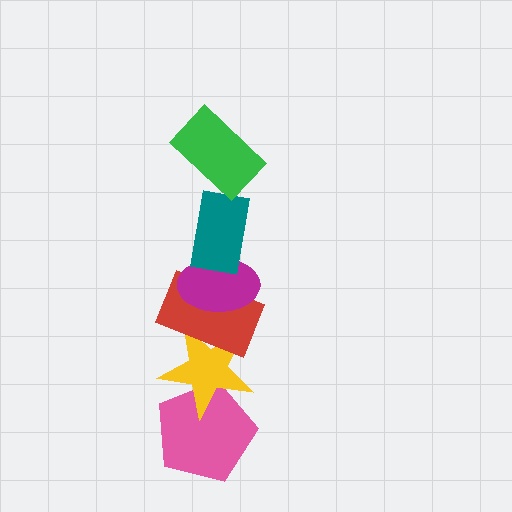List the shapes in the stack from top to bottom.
From top to bottom: the green rectangle, the teal rectangle, the magenta ellipse, the red rectangle, the yellow star, the pink pentagon.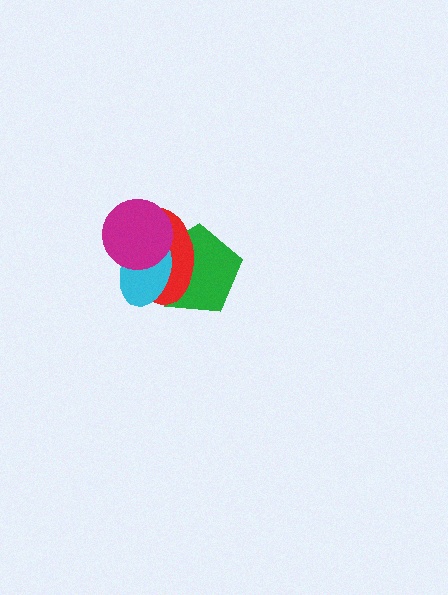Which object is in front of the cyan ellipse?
The magenta circle is in front of the cyan ellipse.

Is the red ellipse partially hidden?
Yes, it is partially covered by another shape.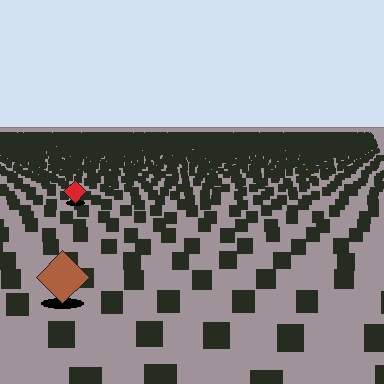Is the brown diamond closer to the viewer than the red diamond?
Yes. The brown diamond is closer — you can tell from the texture gradient: the ground texture is coarser near it.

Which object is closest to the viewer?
The brown diamond is closest. The texture marks near it are larger and more spread out.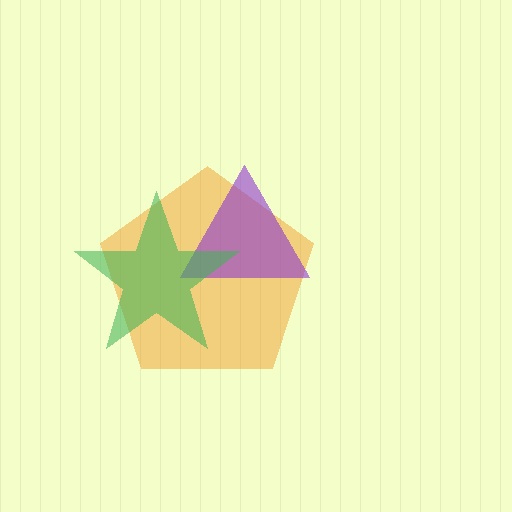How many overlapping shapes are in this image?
There are 3 overlapping shapes in the image.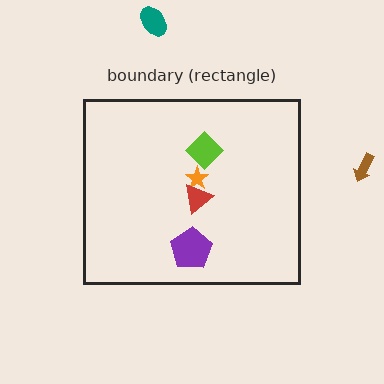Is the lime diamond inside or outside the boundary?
Inside.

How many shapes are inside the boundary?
4 inside, 2 outside.